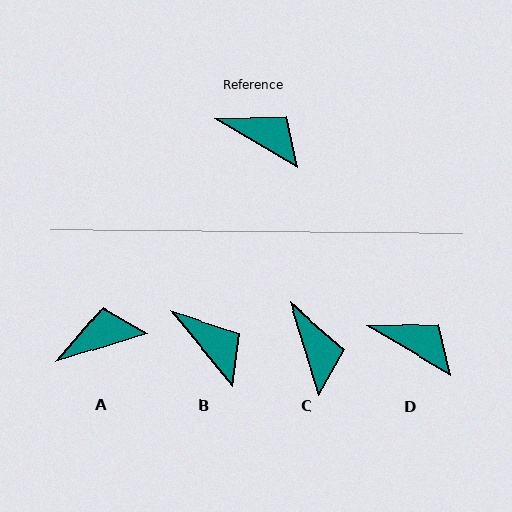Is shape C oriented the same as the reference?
No, it is off by about 42 degrees.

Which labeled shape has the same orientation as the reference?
D.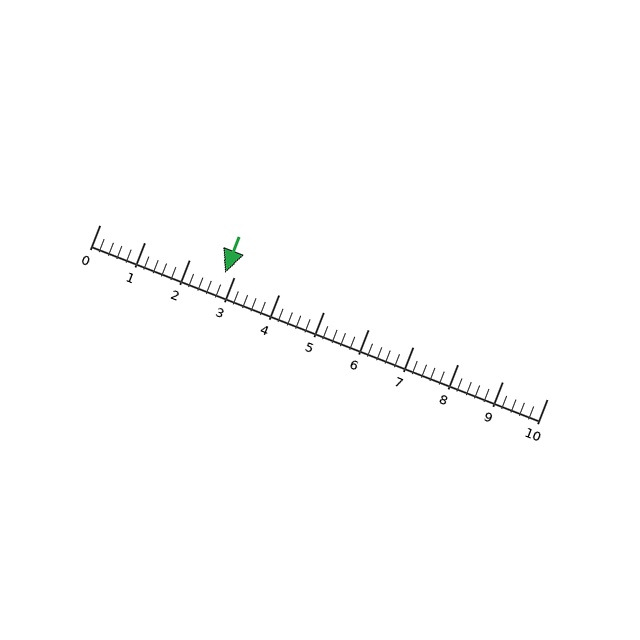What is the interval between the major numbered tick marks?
The major tick marks are spaced 1 units apart.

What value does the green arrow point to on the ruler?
The green arrow points to approximately 2.8.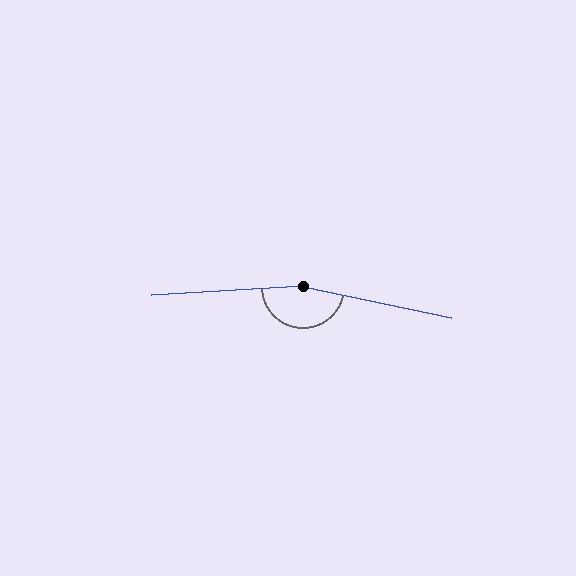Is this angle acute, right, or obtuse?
It is obtuse.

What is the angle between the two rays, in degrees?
Approximately 165 degrees.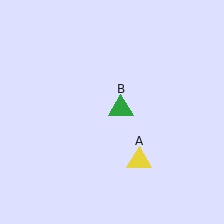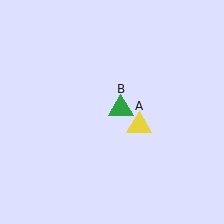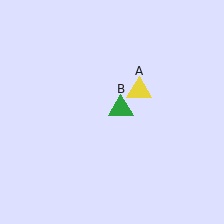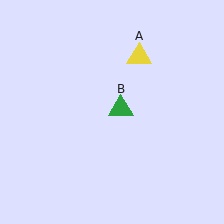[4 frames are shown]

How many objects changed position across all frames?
1 object changed position: yellow triangle (object A).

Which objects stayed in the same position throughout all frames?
Green triangle (object B) remained stationary.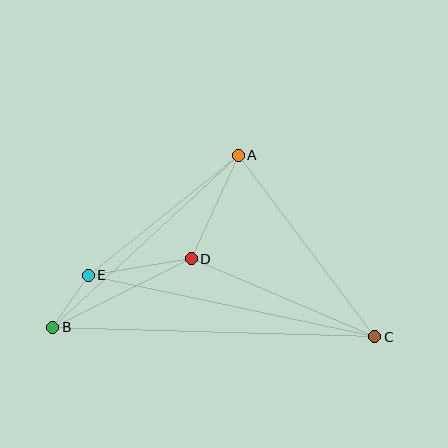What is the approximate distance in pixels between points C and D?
The distance between C and D is approximately 199 pixels.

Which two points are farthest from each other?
Points B and C are farthest from each other.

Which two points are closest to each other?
Points B and E are closest to each other.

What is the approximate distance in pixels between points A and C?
The distance between A and C is approximately 227 pixels.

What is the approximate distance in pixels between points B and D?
The distance between B and D is approximately 154 pixels.